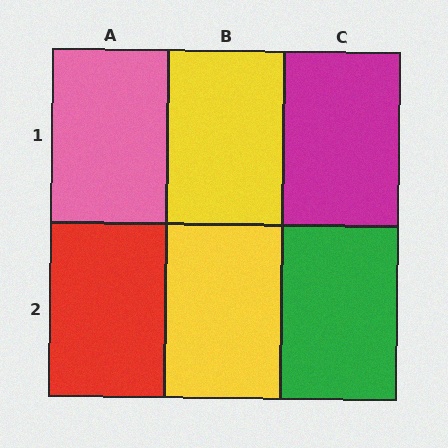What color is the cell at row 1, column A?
Pink.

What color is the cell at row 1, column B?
Yellow.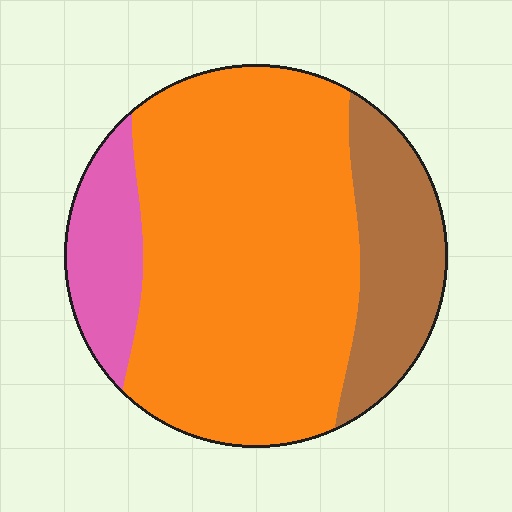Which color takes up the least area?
Pink, at roughly 15%.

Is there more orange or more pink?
Orange.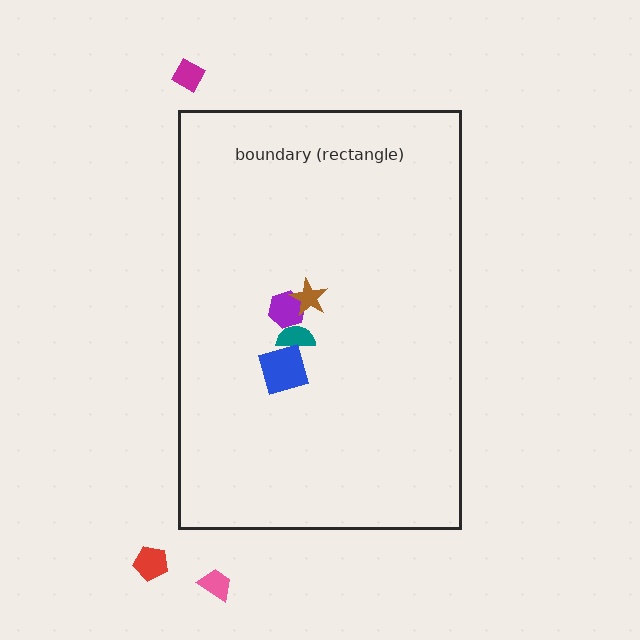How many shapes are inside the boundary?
4 inside, 3 outside.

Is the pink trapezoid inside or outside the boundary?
Outside.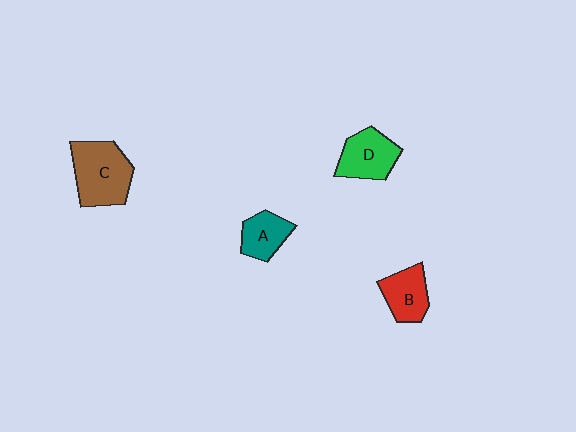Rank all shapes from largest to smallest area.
From largest to smallest: C (brown), D (green), B (red), A (teal).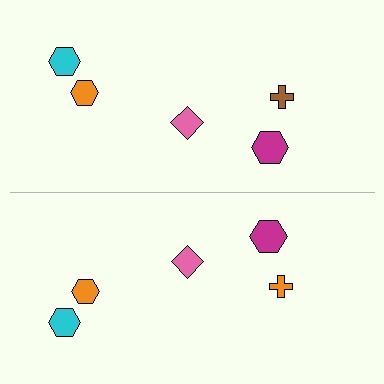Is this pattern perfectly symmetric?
No, the pattern is not perfectly symmetric. The orange cross on the bottom side breaks the symmetry — its mirror counterpart is brown.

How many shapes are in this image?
There are 10 shapes in this image.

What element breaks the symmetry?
The orange cross on the bottom side breaks the symmetry — its mirror counterpart is brown.